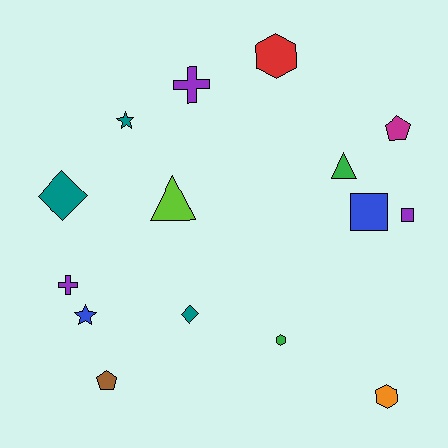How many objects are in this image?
There are 15 objects.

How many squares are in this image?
There are 2 squares.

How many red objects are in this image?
There is 1 red object.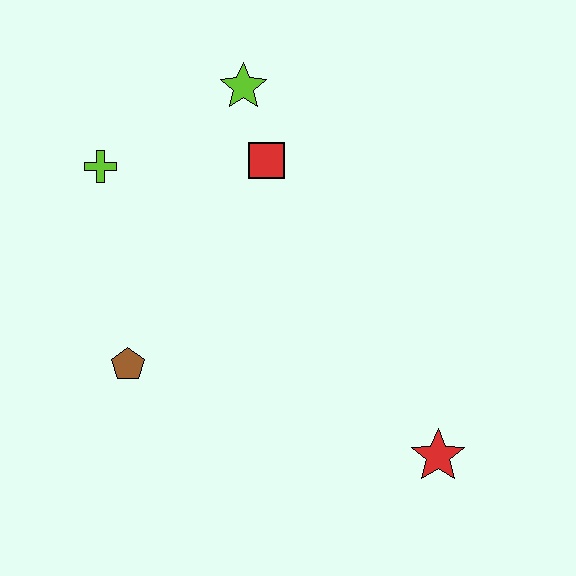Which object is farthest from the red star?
The lime cross is farthest from the red star.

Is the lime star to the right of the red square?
No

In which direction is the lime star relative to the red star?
The lime star is above the red star.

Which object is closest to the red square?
The lime star is closest to the red square.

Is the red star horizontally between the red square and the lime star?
No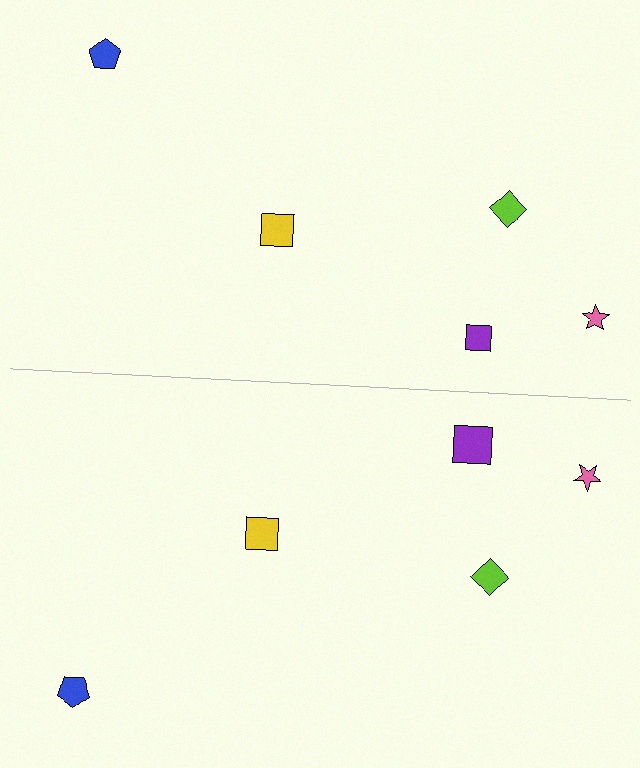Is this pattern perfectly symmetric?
No, the pattern is not perfectly symmetric. The purple square on the bottom side has a different size than its mirror counterpart.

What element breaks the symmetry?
The purple square on the bottom side has a different size than its mirror counterpart.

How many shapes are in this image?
There are 10 shapes in this image.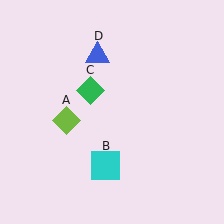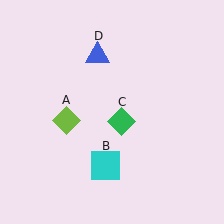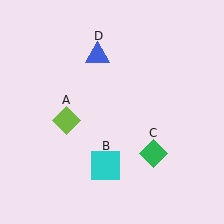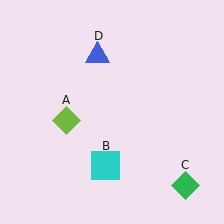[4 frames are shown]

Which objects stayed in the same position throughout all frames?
Lime diamond (object A) and cyan square (object B) and blue triangle (object D) remained stationary.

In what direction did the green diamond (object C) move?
The green diamond (object C) moved down and to the right.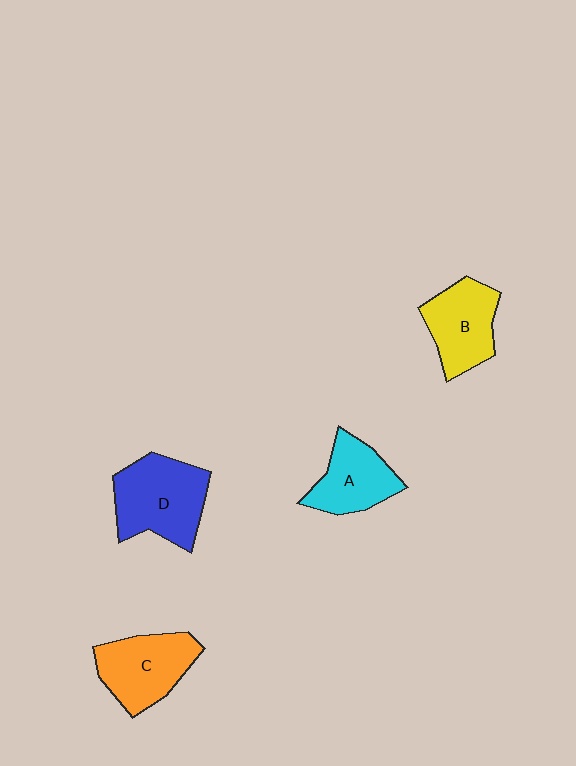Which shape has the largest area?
Shape D (blue).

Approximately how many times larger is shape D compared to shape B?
Approximately 1.3 times.